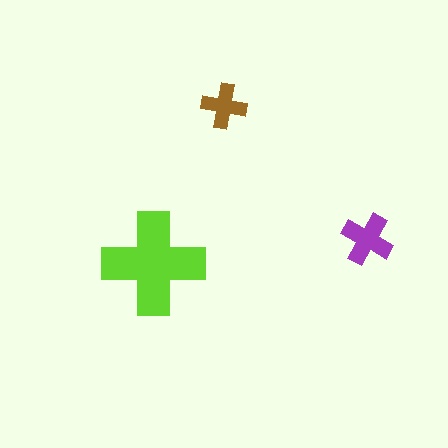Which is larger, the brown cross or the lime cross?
The lime one.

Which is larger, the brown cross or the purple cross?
The purple one.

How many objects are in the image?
There are 3 objects in the image.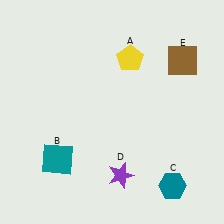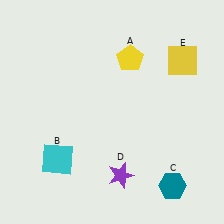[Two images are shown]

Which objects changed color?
B changed from teal to cyan. E changed from brown to yellow.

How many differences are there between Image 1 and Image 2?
There are 2 differences between the two images.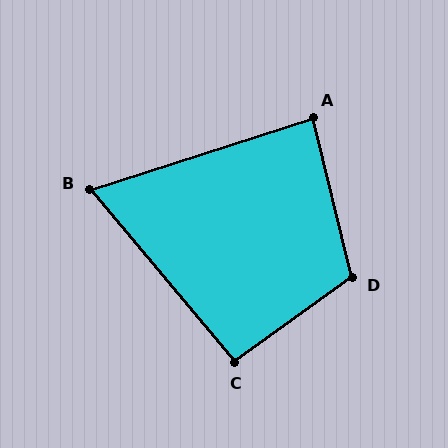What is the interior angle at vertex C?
Approximately 94 degrees (approximately right).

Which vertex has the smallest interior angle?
B, at approximately 68 degrees.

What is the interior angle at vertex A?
Approximately 86 degrees (approximately right).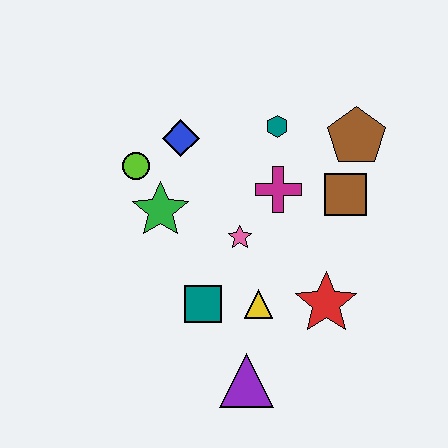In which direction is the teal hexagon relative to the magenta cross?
The teal hexagon is above the magenta cross.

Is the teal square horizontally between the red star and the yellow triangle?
No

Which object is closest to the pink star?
The magenta cross is closest to the pink star.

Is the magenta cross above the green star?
Yes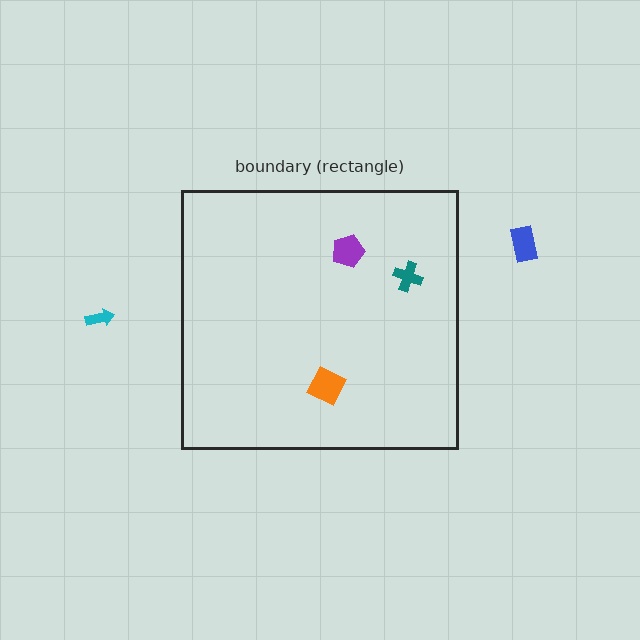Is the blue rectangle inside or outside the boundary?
Outside.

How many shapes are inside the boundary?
3 inside, 2 outside.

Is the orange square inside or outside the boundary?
Inside.